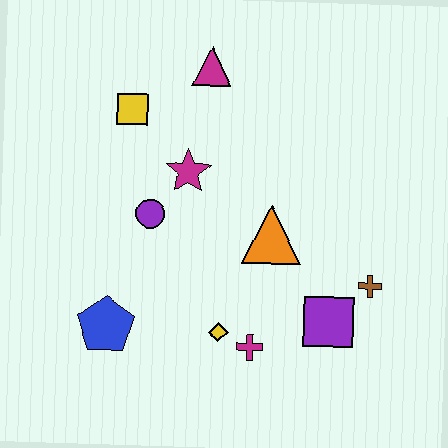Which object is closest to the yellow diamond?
The magenta cross is closest to the yellow diamond.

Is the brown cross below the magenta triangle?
Yes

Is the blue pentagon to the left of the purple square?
Yes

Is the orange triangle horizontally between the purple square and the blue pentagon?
Yes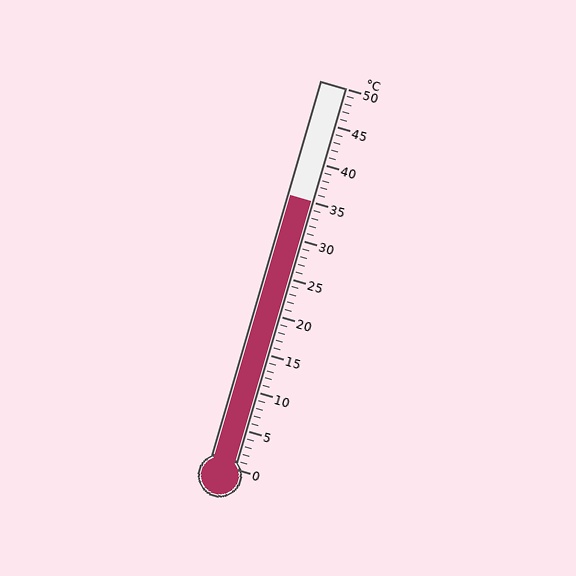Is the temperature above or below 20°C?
The temperature is above 20°C.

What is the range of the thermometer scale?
The thermometer scale ranges from 0°C to 50°C.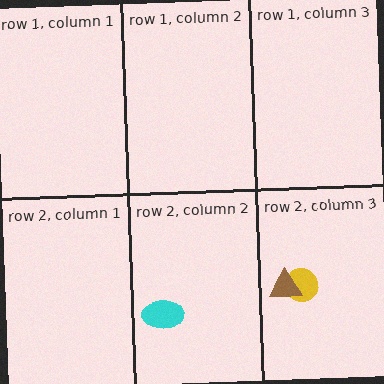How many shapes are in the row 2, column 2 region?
1.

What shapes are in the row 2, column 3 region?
The yellow circle, the brown triangle.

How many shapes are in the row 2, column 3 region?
2.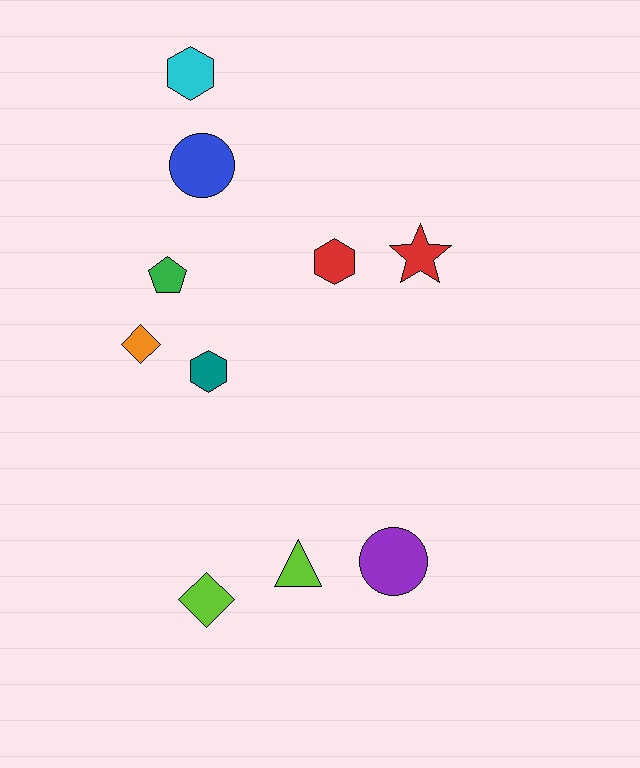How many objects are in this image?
There are 10 objects.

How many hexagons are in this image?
There are 3 hexagons.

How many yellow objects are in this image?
There are no yellow objects.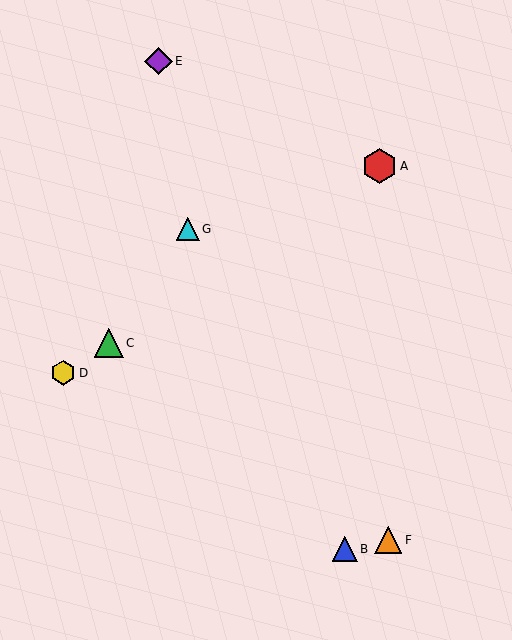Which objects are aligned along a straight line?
Objects A, C, D are aligned along a straight line.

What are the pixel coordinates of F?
Object F is at (388, 540).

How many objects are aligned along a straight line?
3 objects (A, C, D) are aligned along a straight line.